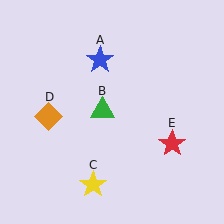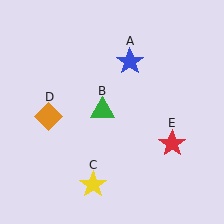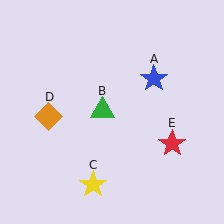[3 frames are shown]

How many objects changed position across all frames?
1 object changed position: blue star (object A).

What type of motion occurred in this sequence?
The blue star (object A) rotated clockwise around the center of the scene.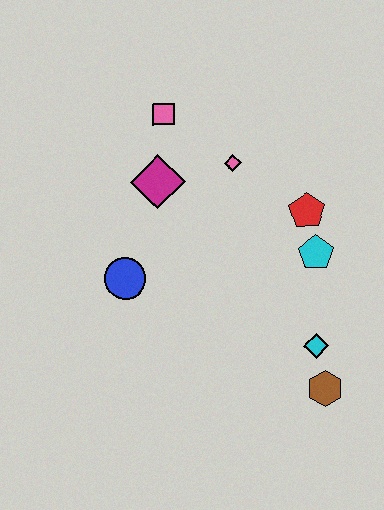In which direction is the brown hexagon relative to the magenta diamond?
The brown hexagon is below the magenta diamond.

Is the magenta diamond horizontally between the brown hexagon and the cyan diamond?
No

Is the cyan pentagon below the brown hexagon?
No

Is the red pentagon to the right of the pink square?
Yes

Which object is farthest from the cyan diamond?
The pink square is farthest from the cyan diamond.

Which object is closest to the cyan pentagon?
The red pentagon is closest to the cyan pentagon.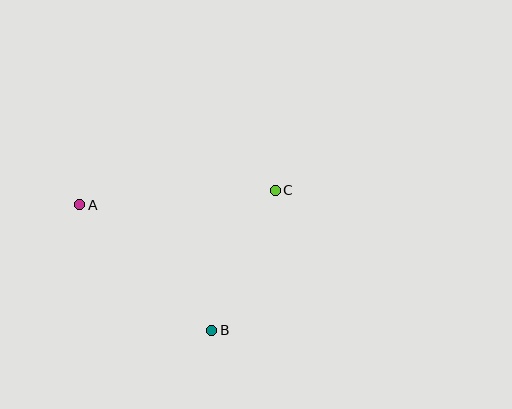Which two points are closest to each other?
Points B and C are closest to each other.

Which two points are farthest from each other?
Points A and C are farthest from each other.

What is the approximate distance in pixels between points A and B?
The distance between A and B is approximately 182 pixels.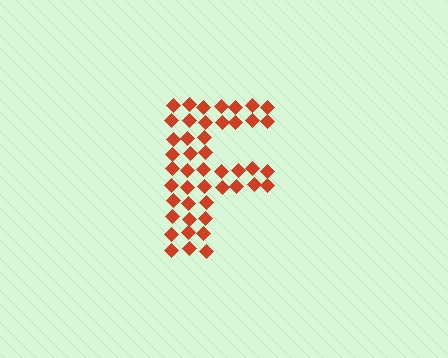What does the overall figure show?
The overall figure shows the letter F.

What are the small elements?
The small elements are diamonds.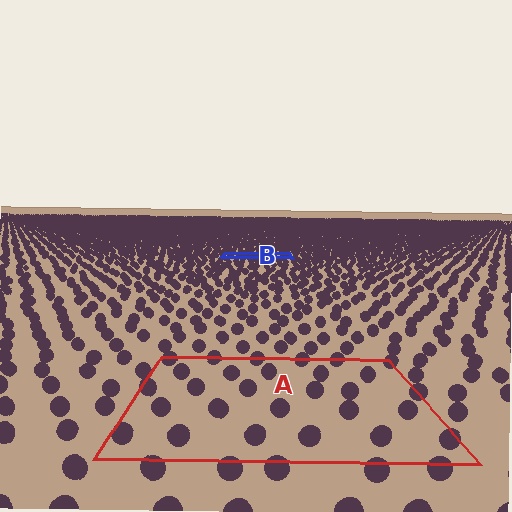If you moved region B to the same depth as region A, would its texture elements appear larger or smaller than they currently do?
They would appear larger. At a closer depth, the same texture elements are projected at a bigger on-screen size.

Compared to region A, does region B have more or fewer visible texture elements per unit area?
Region B has more texture elements per unit area — they are packed more densely because it is farther away.